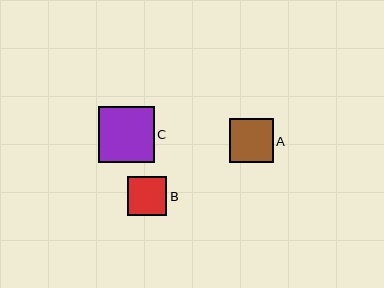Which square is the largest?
Square C is the largest with a size of approximately 56 pixels.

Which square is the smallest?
Square B is the smallest with a size of approximately 40 pixels.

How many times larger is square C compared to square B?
Square C is approximately 1.4 times the size of square B.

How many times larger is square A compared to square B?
Square A is approximately 1.1 times the size of square B.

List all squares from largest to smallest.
From largest to smallest: C, A, B.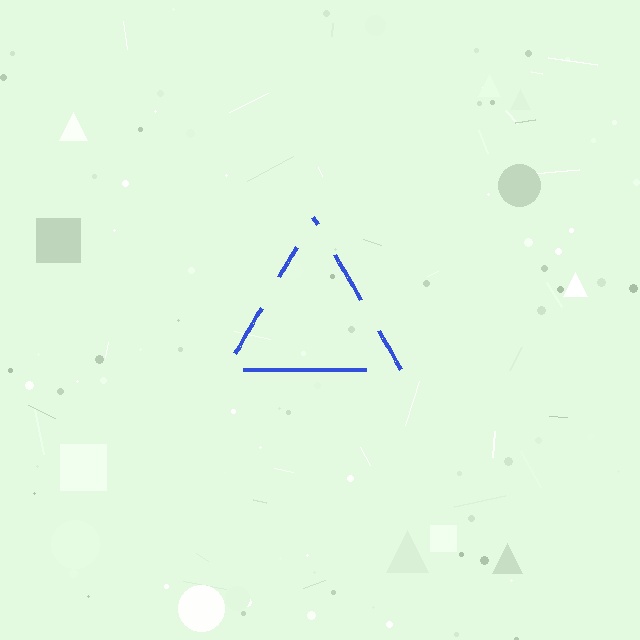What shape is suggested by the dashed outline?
The dashed outline suggests a triangle.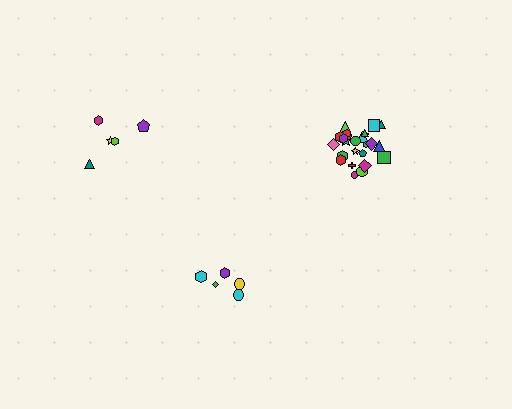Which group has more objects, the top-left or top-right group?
The top-right group.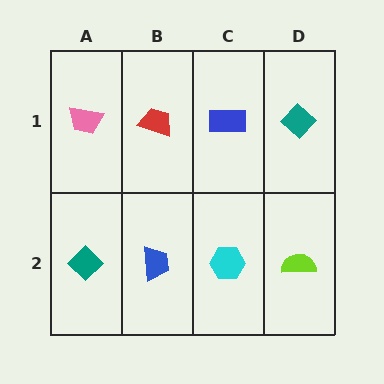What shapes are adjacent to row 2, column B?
A red trapezoid (row 1, column B), a teal diamond (row 2, column A), a cyan hexagon (row 2, column C).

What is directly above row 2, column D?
A teal diamond.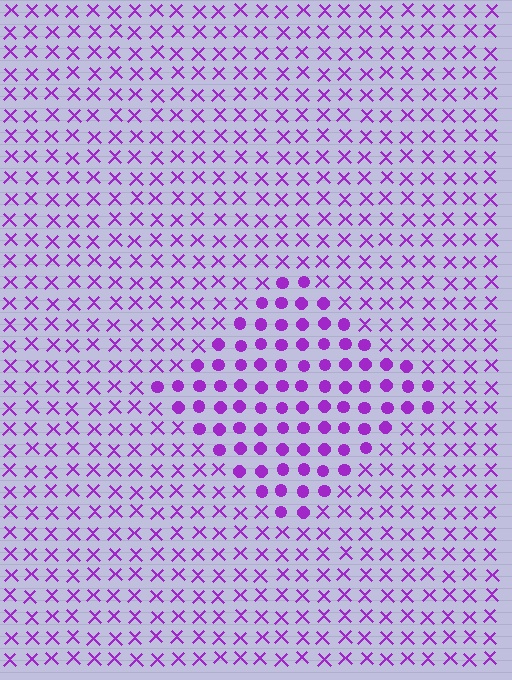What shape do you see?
I see a diamond.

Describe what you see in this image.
The image is filled with small purple elements arranged in a uniform grid. A diamond-shaped region contains circles, while the surrounding area contains X marks. The boundary is defined purely by the change in element shape.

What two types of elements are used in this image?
The image uses circles inside the diamond region and X marks outside it.